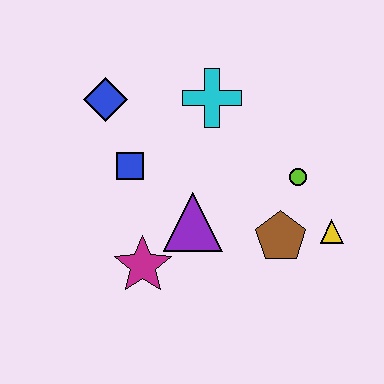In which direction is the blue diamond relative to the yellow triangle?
The blue diamond is to the left of the yellow triangle.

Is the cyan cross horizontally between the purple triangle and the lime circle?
Yes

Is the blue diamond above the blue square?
Yes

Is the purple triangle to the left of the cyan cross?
Yes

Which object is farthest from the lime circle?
The blue diamond is farthest from the lime circle.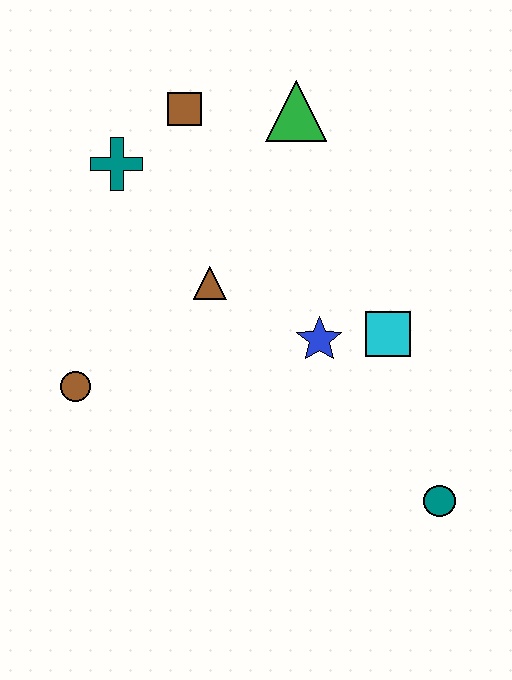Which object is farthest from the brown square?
The teal circle is farthest from the brown square.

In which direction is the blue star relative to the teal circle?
The blue star is above the teal circle.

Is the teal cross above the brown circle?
Yes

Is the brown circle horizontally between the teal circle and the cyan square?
No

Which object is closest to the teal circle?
The cyan square is closest to the teal circle.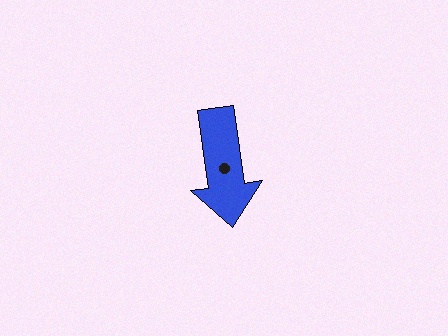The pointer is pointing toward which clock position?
Roughly 6 o'clock.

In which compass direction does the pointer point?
South.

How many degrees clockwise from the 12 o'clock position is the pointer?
Approximately 172 degrees.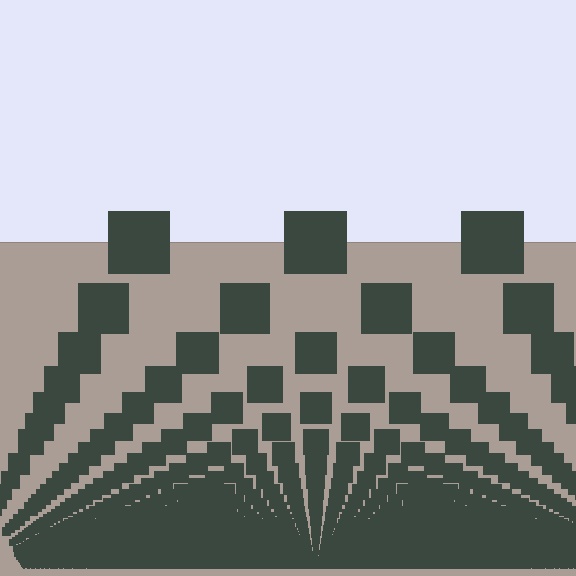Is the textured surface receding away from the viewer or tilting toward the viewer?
The surface appears to tilt toward the viewer. Texture elements get larger and sparser toward the top.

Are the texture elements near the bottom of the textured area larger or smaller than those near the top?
Smaller. The gradient is inverted — elements near the bottom are smaller and denser.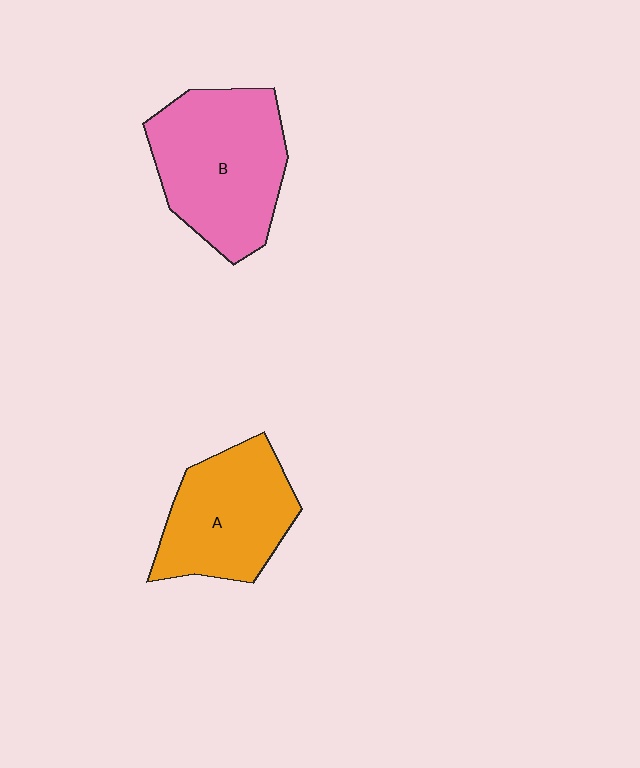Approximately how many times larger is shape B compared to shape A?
Approximately 1.2 times.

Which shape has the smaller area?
Shape A (orange).